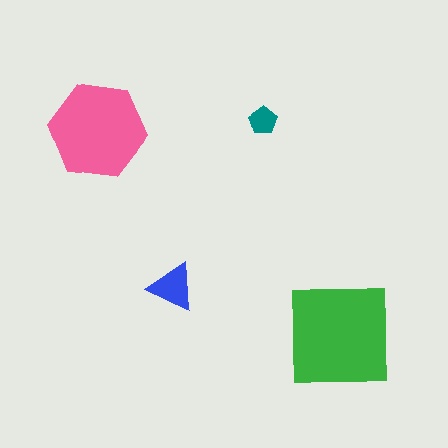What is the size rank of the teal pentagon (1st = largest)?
4th.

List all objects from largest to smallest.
The green square, the pink hexagon, the blue triangle, the teal pentagon.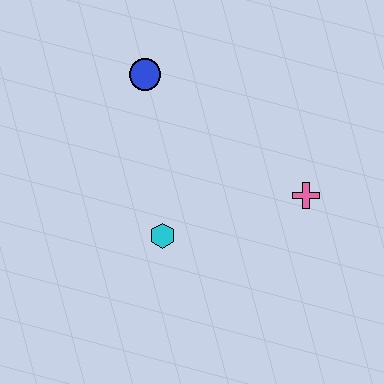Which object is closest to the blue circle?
The cyan hexagon is closest to the blue circle.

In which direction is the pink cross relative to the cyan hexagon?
The pink cross is to the right of the cyan hexagon.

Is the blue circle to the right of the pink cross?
No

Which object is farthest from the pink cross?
The blue circle is farthest from the pink cross.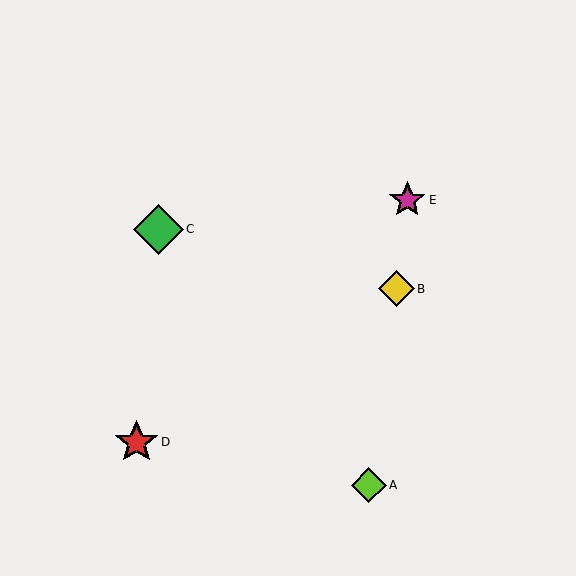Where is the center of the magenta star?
The center of the magenta star is at (407, 200).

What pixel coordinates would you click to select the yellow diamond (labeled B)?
Click at (396, 289) to select the yellow diamond B.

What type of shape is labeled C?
Shape C is a green diamond.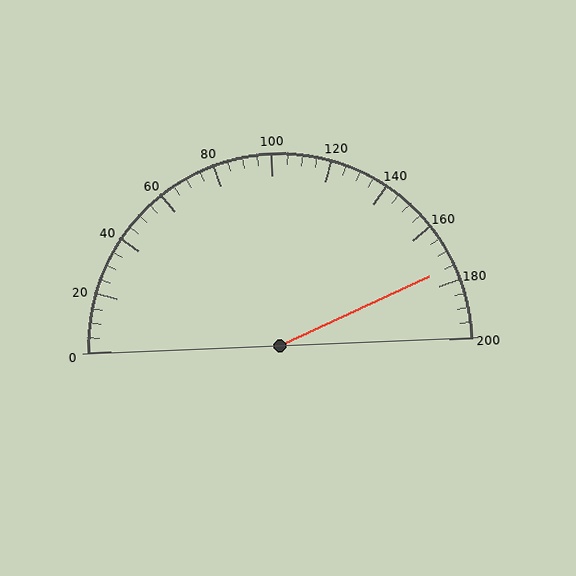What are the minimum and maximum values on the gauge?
The gauge ranges from 0 to 200.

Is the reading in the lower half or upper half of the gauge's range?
The reading is in the upper half of the range (0 to 200).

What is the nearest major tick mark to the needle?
The nearest major tick mark is 180.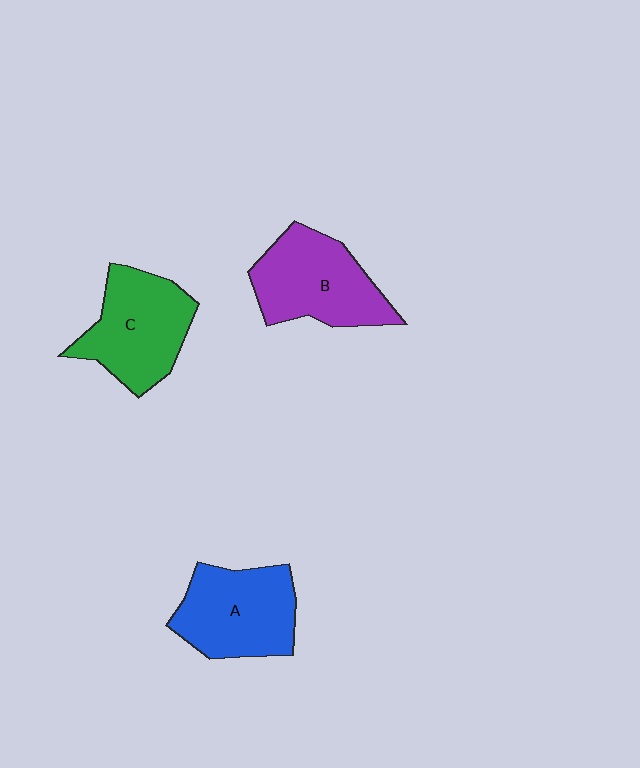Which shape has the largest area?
Shape B (purple).